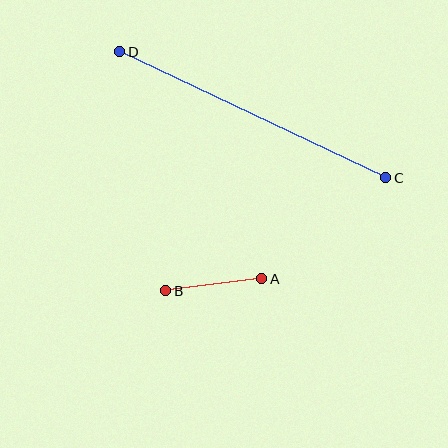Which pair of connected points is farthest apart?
Points C and D are farthest apart.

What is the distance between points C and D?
The distance is approximately 294 pixels.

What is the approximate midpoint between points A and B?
The midpoint is at approximately (214, 285) pixels.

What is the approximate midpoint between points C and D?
The midpoint is at approximately (253, 115) pixels.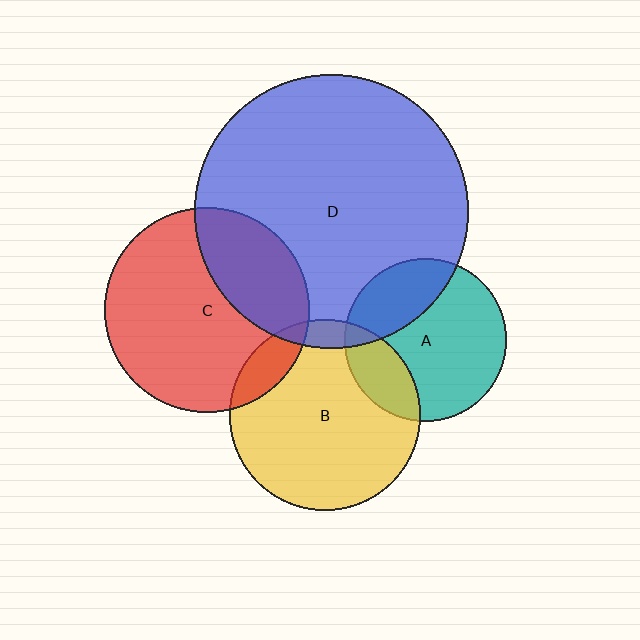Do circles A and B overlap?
Yes.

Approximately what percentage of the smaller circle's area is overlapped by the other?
Approximately 20%.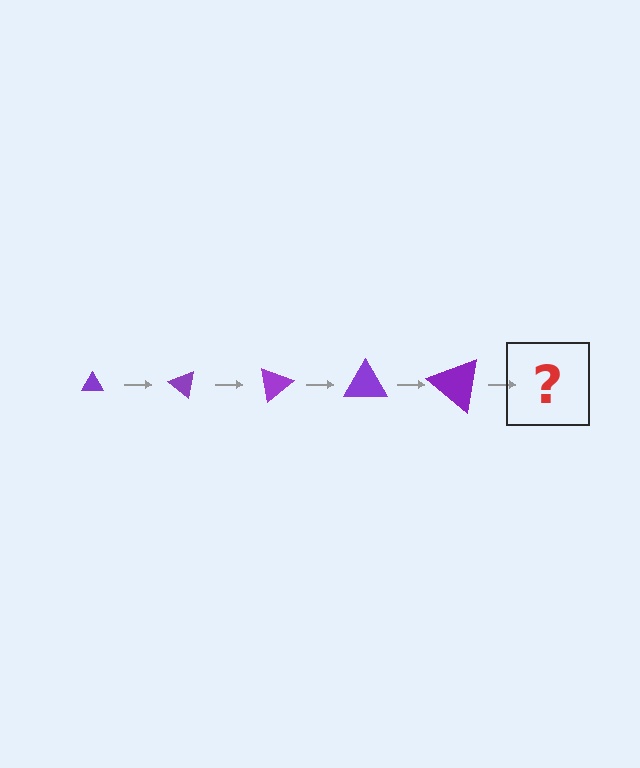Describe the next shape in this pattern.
It should be a triangle, larger than the previous one and rotated 200 degrees from the start.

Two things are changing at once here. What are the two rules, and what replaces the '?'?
The two rules are that the triangle grows larger each step and it rotates 40 degrees each step. The '?' should be a triangle, larger than the previous one and rotated 200 degrees from the start.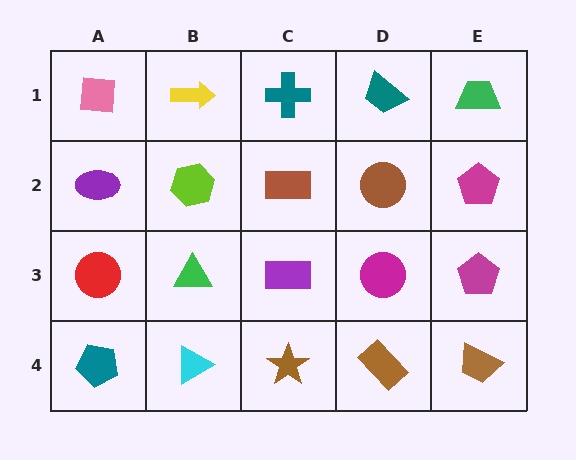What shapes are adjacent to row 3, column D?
A brown circle (row 2, column D), a brown rectangle (row 4, column D), a purple rectangle (row 3, column C), a magenta pentagon (row 3, column E).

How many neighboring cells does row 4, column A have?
2.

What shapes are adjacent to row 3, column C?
A brown rectangle (row 2, column C), a brown star (row 4, column C), a green triangle (row 3, column B), a magenta circle (row 3, column D).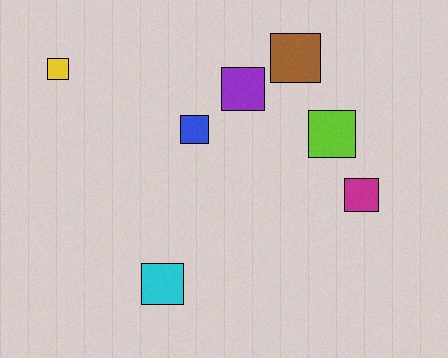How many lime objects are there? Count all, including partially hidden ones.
There is 1 lime object.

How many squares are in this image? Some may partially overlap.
There are 7 squares.